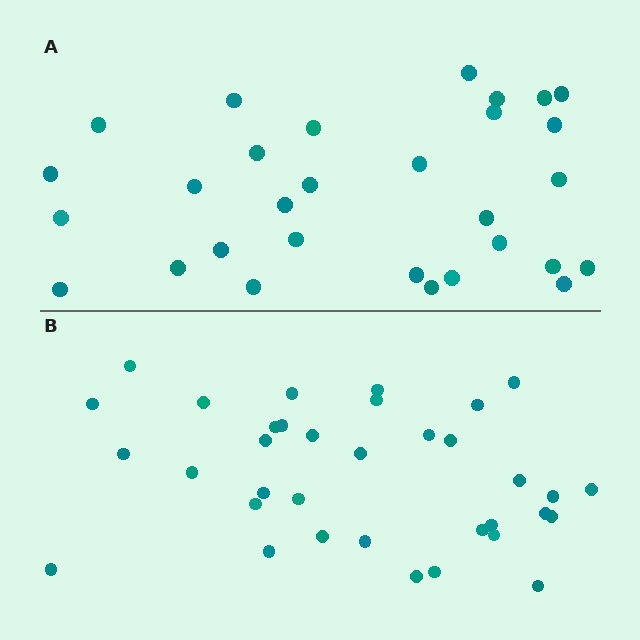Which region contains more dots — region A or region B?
Region B (the bottom region) has more dots.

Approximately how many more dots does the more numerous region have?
Region B has about 5 more dots than region A.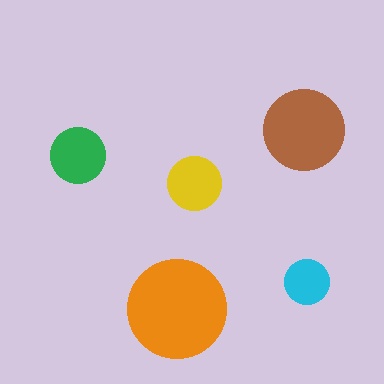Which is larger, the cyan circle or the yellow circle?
The yellow one.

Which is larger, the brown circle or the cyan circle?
The brown one.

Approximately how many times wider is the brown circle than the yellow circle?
About 1.5 times wider.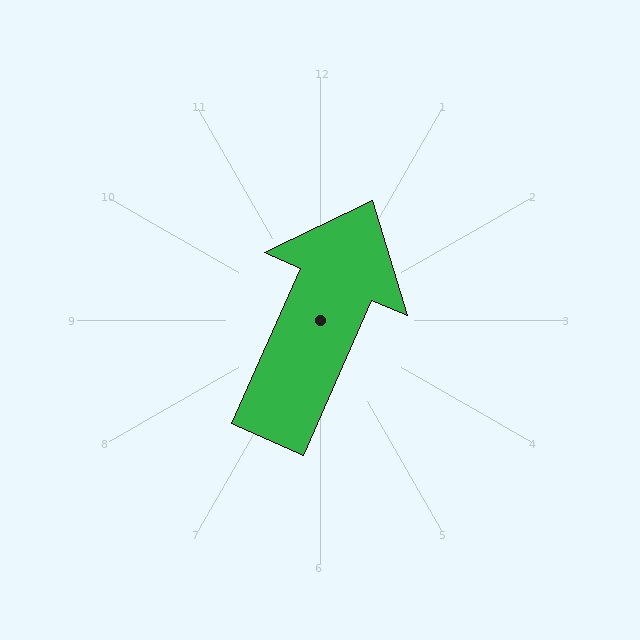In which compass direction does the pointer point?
Northeast.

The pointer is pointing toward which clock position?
Roughly 1 o'clock.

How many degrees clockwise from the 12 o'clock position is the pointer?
Approximately 24 degrees.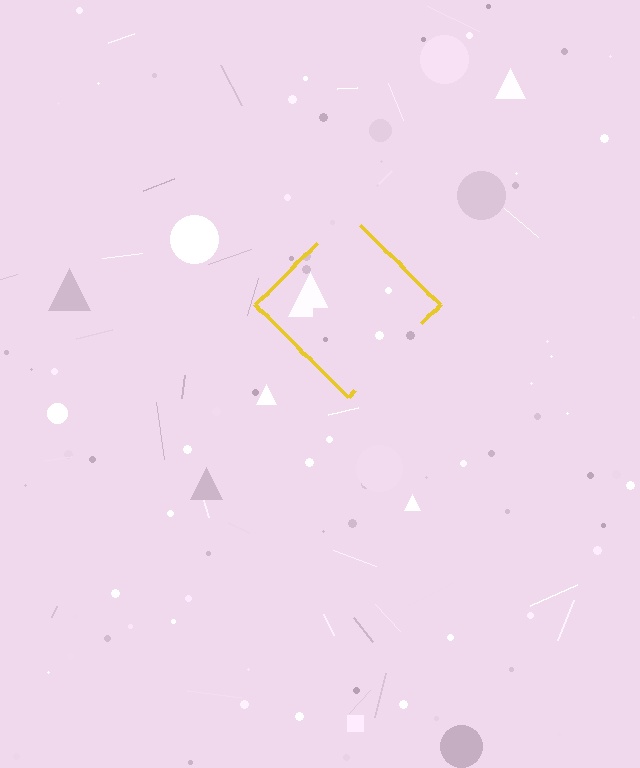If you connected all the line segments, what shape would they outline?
They would outline a diamond.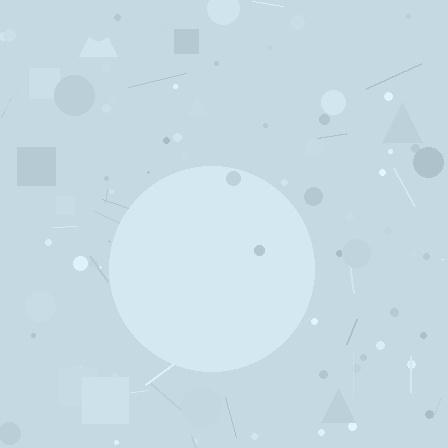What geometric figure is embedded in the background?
A circle is embedded in the background.